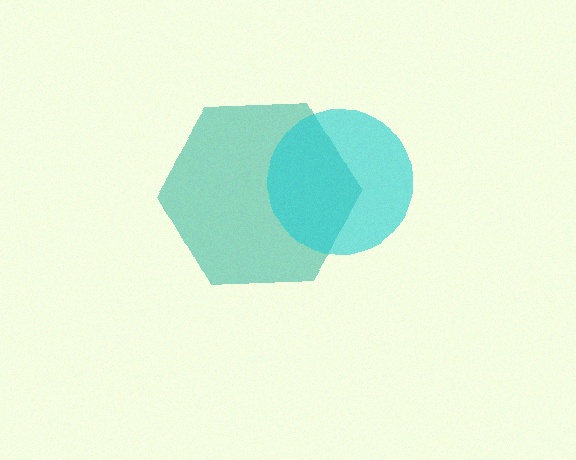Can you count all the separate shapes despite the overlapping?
Yes, there are 2 separate shapes.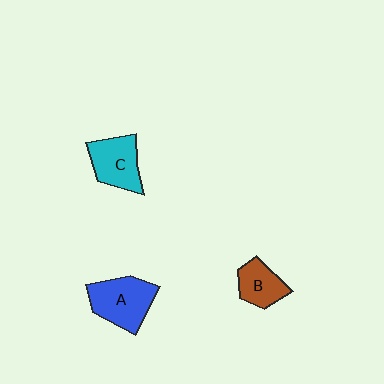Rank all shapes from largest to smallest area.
From largest to smallest: A (blue), C (cyan), B (brown).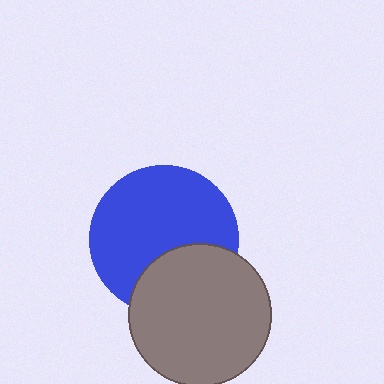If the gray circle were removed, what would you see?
You would see the complete blue circle.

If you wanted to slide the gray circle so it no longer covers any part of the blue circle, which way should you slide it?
Slide it down — that is the most direct way to separate the two shapes.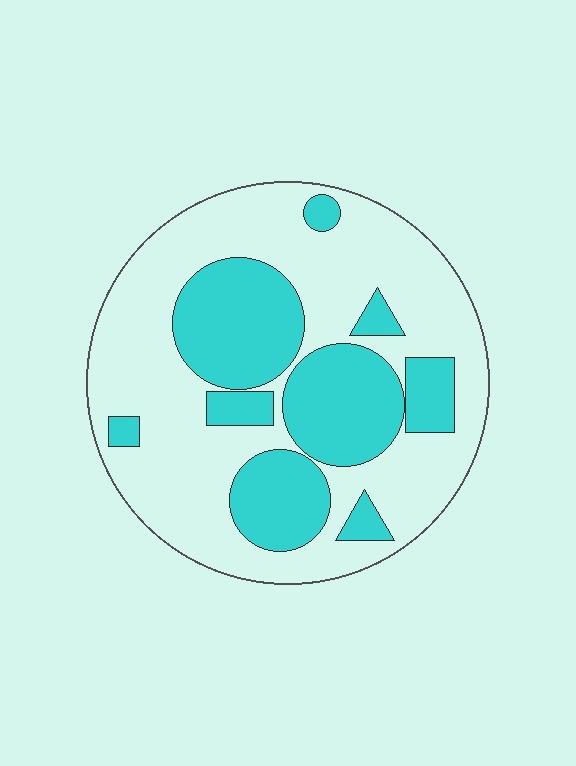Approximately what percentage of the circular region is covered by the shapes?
Approximately 35%.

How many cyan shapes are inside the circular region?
9.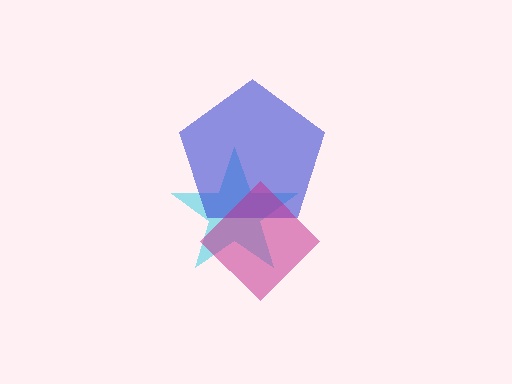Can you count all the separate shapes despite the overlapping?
Yes, there are 3 separate shapes.